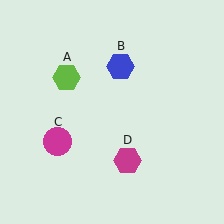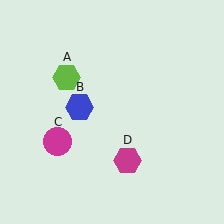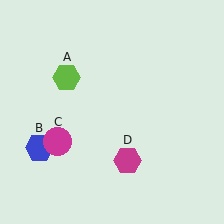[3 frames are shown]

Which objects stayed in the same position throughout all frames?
Lime hexagon (object A) and magenta circle (object C) and magenta hexagon (object D) remained stationary.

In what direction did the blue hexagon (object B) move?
The blue hexagon (object B) moved down and to the left.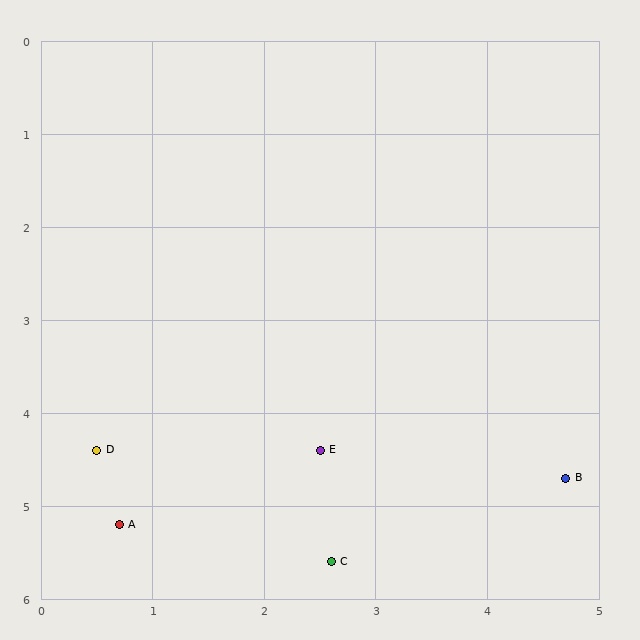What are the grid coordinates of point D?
Point D is at approximately (0.5, 4.4).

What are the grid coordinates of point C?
Point C is at approximately (2.6, 5.6).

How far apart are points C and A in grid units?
Points C and A are about 1.9 grid units apart.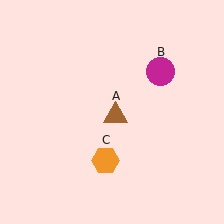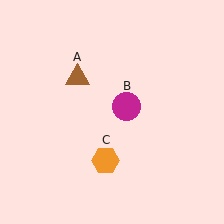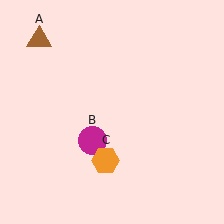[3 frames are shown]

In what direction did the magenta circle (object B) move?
The magenta circle (object B) moved down and to the left.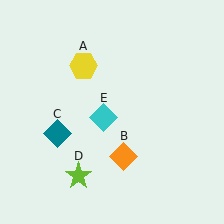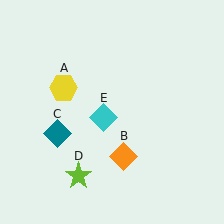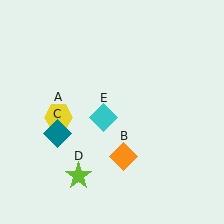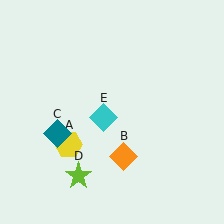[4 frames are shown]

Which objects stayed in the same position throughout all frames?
Orange diamond (object B) and teal diamond (object C) and lime star (object D) and cyan diamond (object E) remained stationary.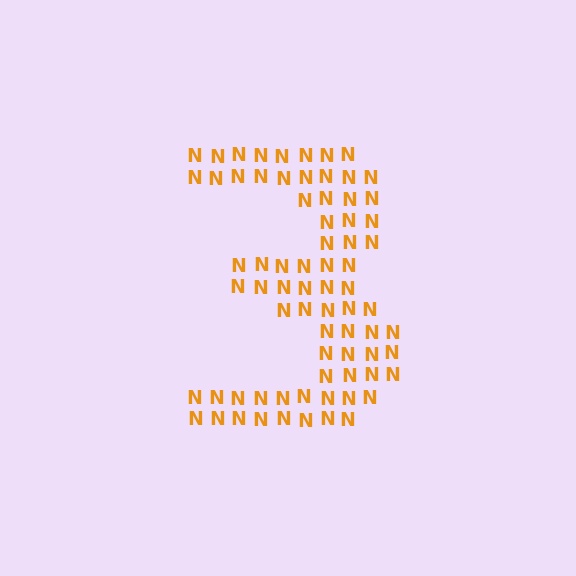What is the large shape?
The large shape is the digit 3.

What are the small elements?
The small elements are letter N's.